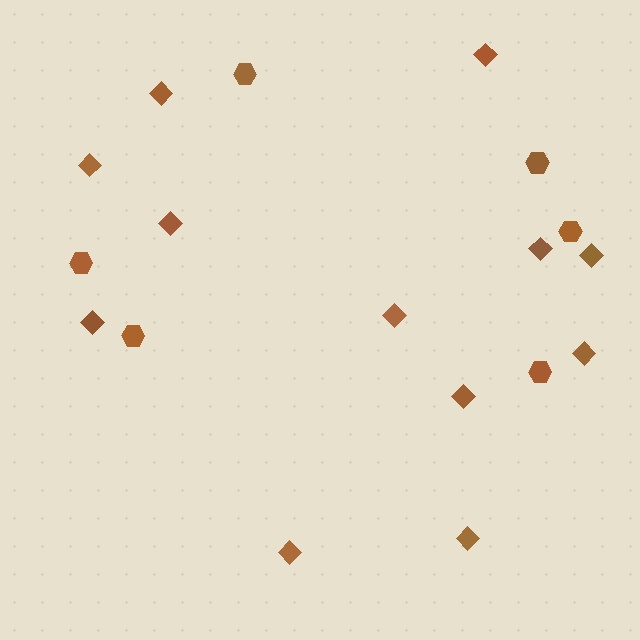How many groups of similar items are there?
There are 2 groups: one group of hexagons (6) and one group of diamonds (12).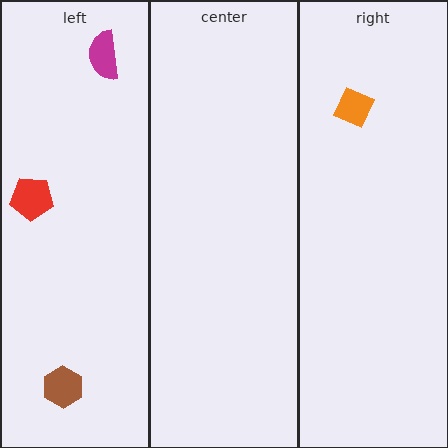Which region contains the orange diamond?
The right region.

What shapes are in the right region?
The orange diamond.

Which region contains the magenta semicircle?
The left region.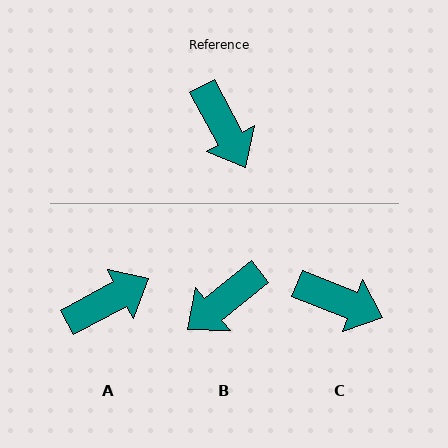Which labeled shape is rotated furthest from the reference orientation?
A, about 90 degrees away.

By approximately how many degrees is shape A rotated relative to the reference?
Approximately 90 degrees counter-clockwise.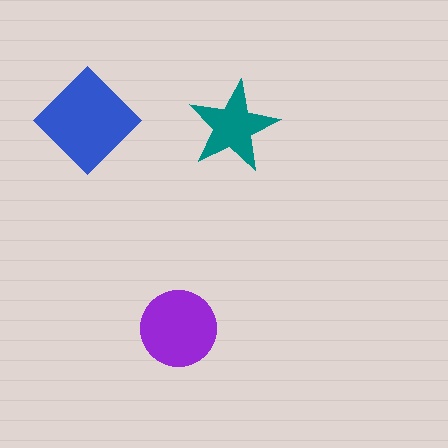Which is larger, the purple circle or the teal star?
The purple circle.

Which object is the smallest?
The teal star.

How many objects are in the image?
There are 3 objects in the image.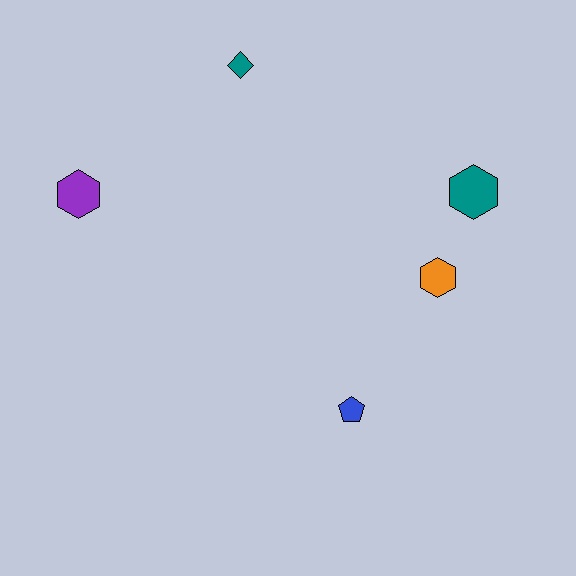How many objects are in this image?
There are 5 objects.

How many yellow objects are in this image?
There are no yellow objects.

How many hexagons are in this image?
There are 3 hexagons.